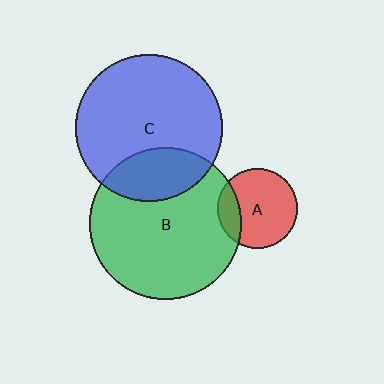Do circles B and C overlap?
Yes.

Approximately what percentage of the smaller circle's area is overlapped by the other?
Approximately 25%.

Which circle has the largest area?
Circle B (green).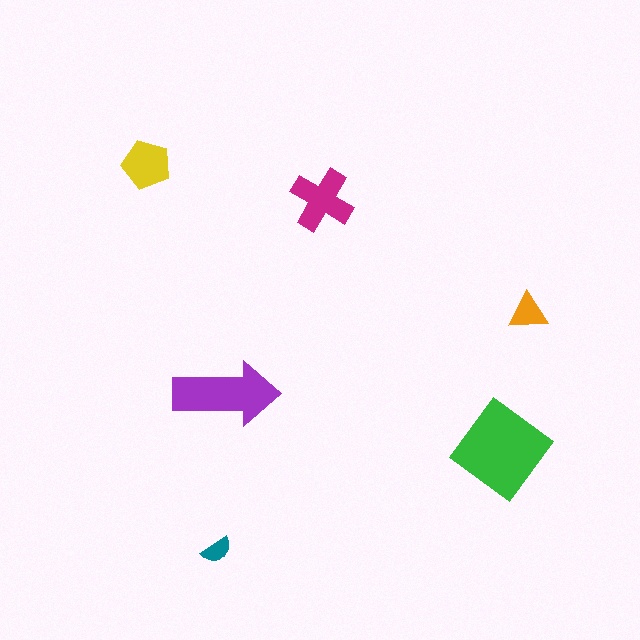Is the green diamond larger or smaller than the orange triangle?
Larger.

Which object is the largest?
The green diamond.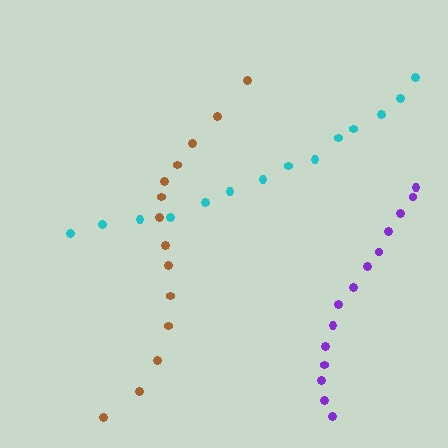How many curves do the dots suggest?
There are 3 distinct paths.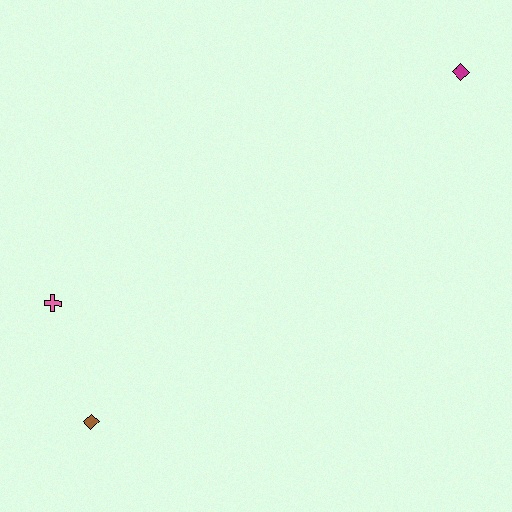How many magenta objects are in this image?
There is 1 magenta object.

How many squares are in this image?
There are no squares.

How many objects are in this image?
There are 3 objects.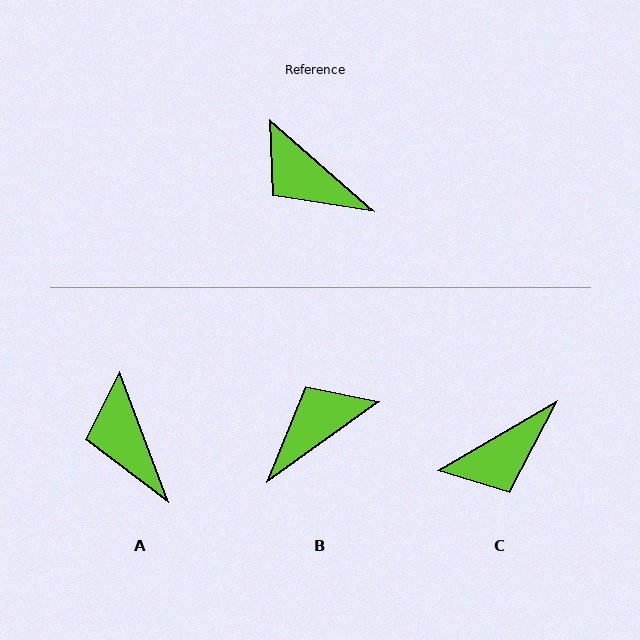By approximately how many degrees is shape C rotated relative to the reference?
Approximately 71 degrees counter-clockwise.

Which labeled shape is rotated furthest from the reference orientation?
B, about 103 degrees away.